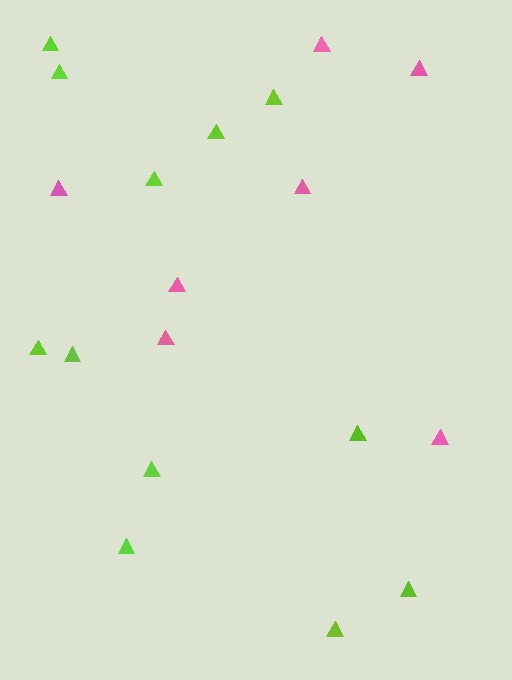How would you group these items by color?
There are 2 groups: one group of pink triangles (7) and one group of lime triangles (12).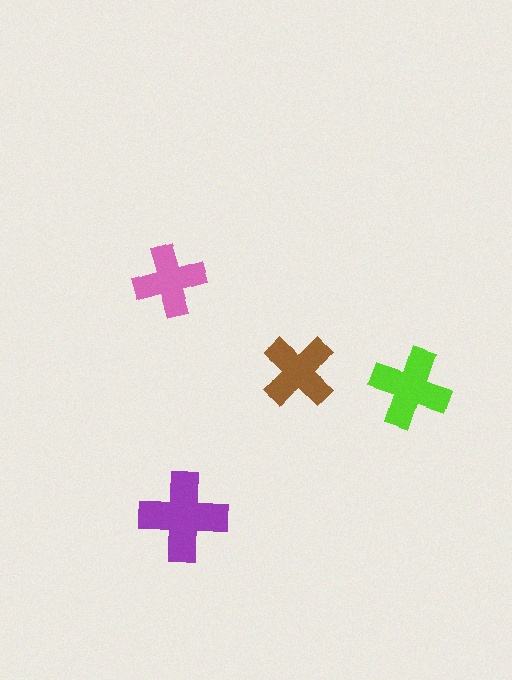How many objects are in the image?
There are 4 objects in the image.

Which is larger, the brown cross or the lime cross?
The lime one.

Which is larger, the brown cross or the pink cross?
The brown one.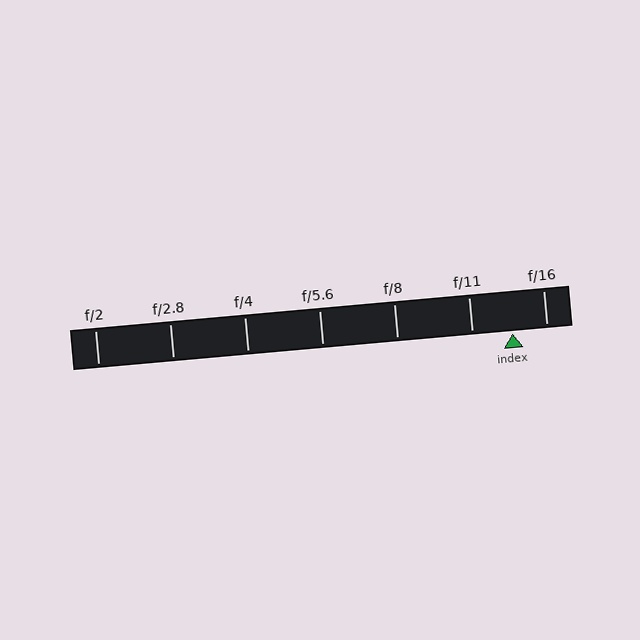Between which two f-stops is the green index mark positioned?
The index mark is between f/11 and f/16.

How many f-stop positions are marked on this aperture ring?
There are 7 f-stop positions marked.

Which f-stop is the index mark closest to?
The index mark is closest to f/16.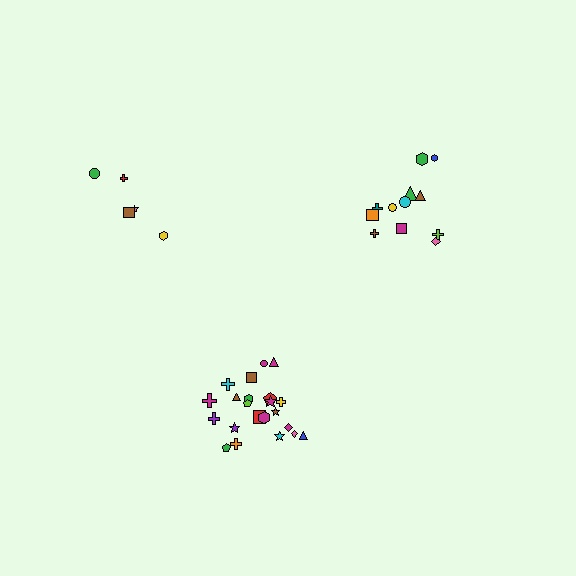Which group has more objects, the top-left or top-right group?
The top-right group.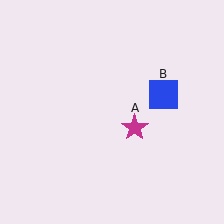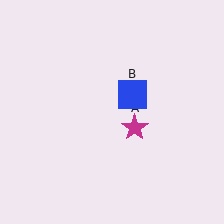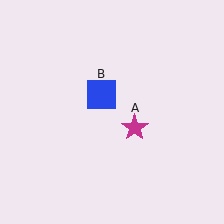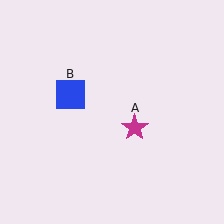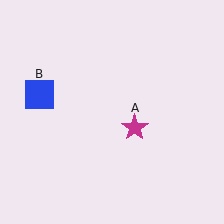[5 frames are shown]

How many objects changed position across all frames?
1 object changed position: blue square (object B).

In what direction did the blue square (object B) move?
The blue square (object B) moved left.